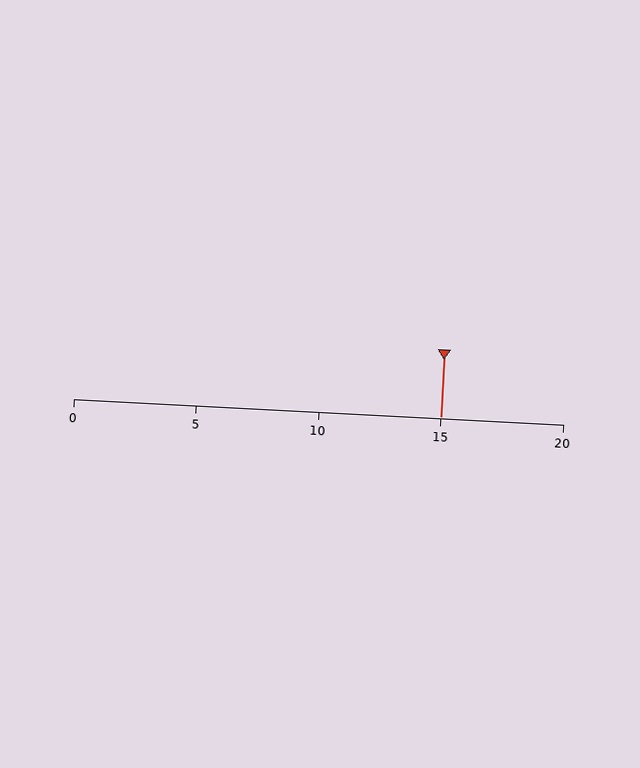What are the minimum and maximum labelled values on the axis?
The axis runs from 0 to 20.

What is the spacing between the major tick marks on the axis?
The major ticks are spaced 5 apart.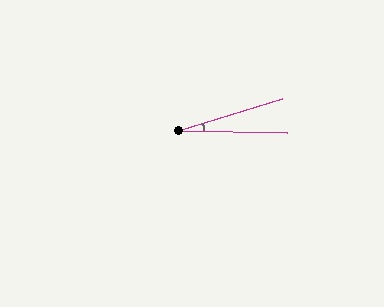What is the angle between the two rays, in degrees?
Approximately 18 degrees.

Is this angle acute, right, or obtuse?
It is acute.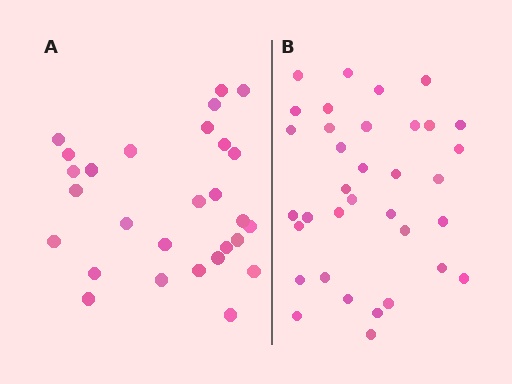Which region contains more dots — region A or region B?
Region B (the right region) has more dots.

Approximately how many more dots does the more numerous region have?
Region B has roughly 8 or so more dots than region A.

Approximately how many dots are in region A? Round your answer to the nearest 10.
About 30 dots. (The exact count is 28, which rounds to 30.)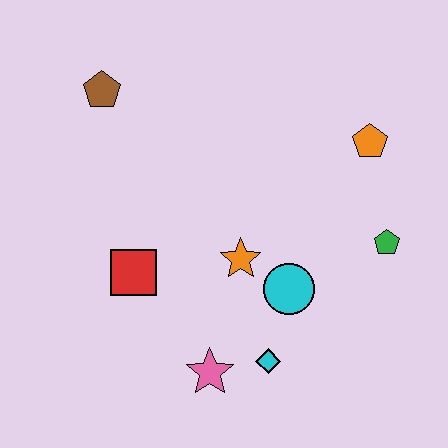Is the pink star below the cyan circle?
Yes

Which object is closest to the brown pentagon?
The red square is closest to the brown pentagon.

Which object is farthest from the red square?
The orange pentagon is farthest from the red square.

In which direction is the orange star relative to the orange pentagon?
The orange star is to the left of the orange pentagon.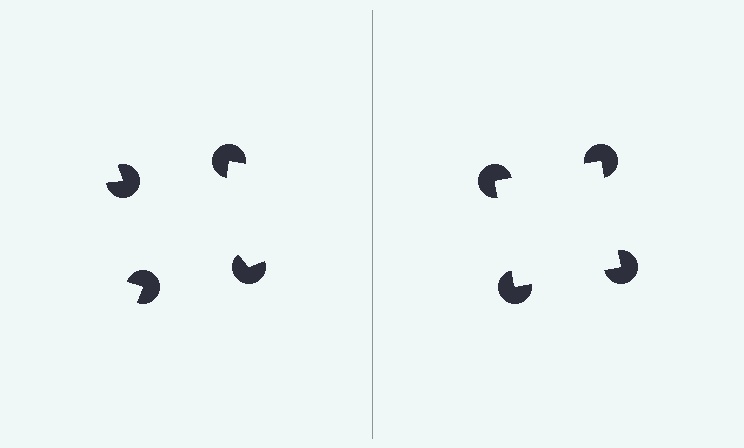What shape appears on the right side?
An illusory square.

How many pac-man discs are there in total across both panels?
8 — 4 on each side.